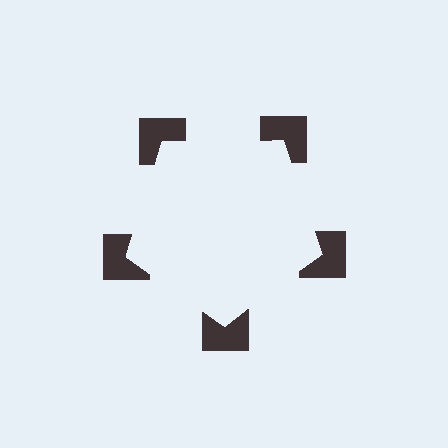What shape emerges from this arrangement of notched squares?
An illusory pentagon — its edges are inferred from the aligned wedge cuts in the notched squares, not physically drawn.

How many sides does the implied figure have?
5 sides.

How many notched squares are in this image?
There are 5 — one at each vertex of the illusory pentagon.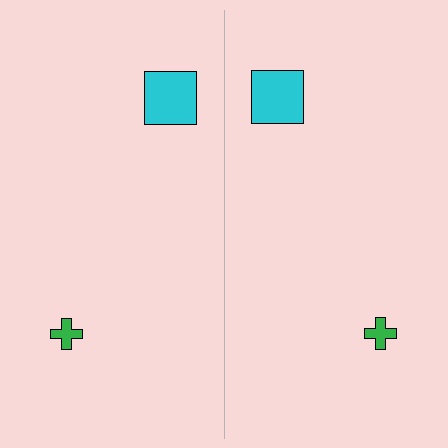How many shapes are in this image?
There are 4 shapes in this image.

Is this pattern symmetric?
Yes, this pattern has bilateral (reflection) symmetry.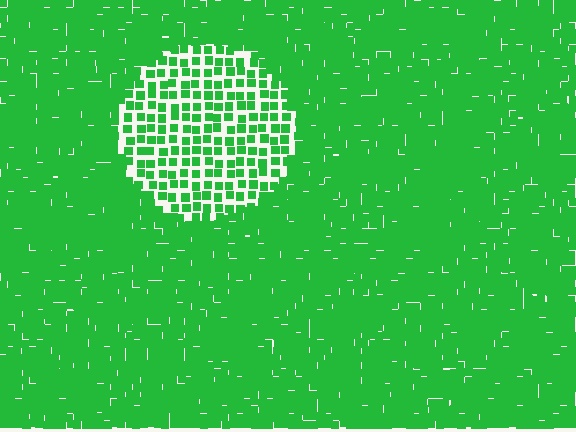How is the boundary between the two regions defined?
The boundary is defined by a change in element density (approximately 2.3x ratio). All elements are the same color, size, and shape.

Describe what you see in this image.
The image contains small green elements arranged at two different densities. A circle-shaped region is visible where the elements are less densely packed than the surrounding area.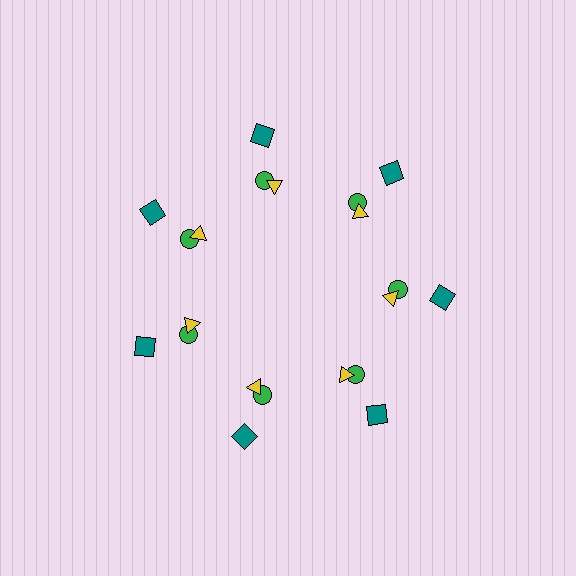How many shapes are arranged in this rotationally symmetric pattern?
There are 21 shapes, arranged in 7 groups of 3.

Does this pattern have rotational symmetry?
Yes, this pattern has 7-fold rotational symmetry. It looks the same after rotating 51 degrees around the center.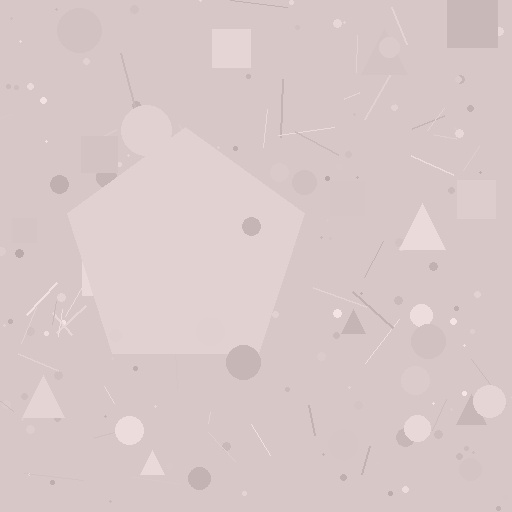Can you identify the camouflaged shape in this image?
The camouflaged shape is a pentagon.